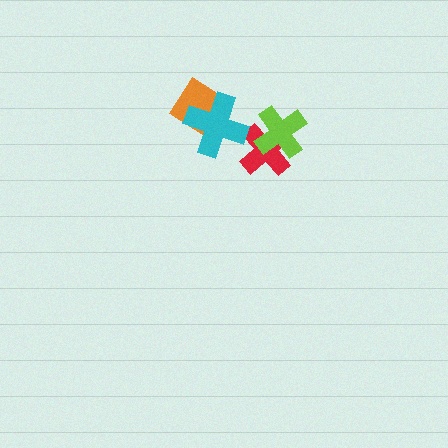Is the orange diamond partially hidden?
Yes, it is partially covered by another shape.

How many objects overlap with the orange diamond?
1 object overlaps with the orange diamond.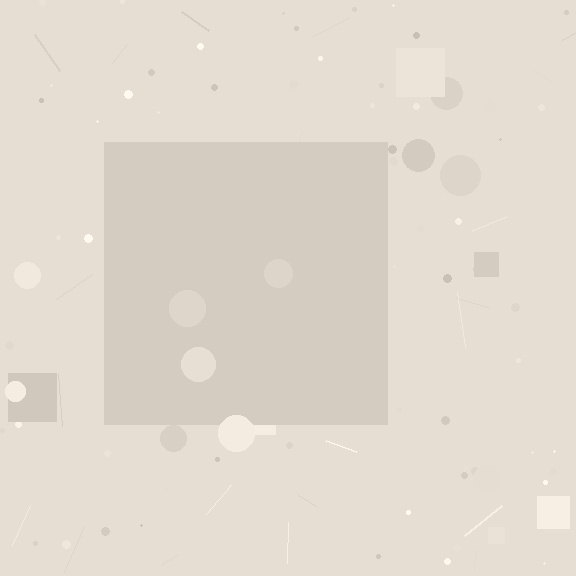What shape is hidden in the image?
A square is hidden in the image.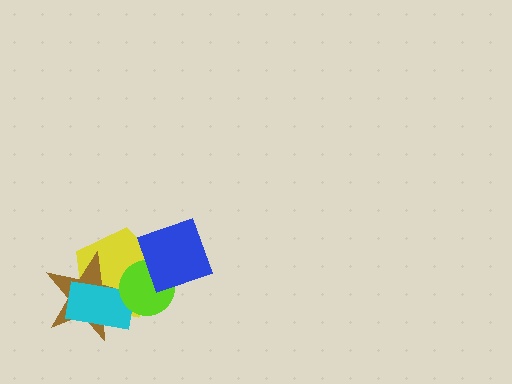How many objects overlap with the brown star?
3 objects overlap with the brown star.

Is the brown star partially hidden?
Yes, it is partially covered by another shape.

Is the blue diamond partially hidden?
No, no other shape covers it.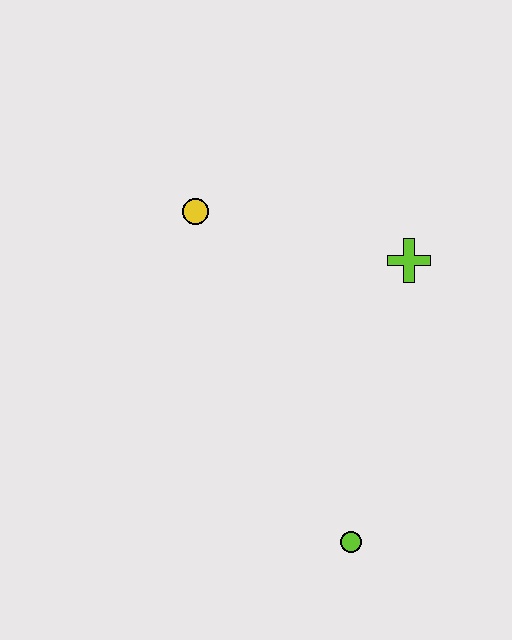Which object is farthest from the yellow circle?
The lime circle is farthest from the yellow circle.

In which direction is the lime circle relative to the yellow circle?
The lime circle is below the yellow circle.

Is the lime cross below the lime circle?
No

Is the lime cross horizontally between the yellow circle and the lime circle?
No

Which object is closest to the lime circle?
The lime cross is closest to the lime circle.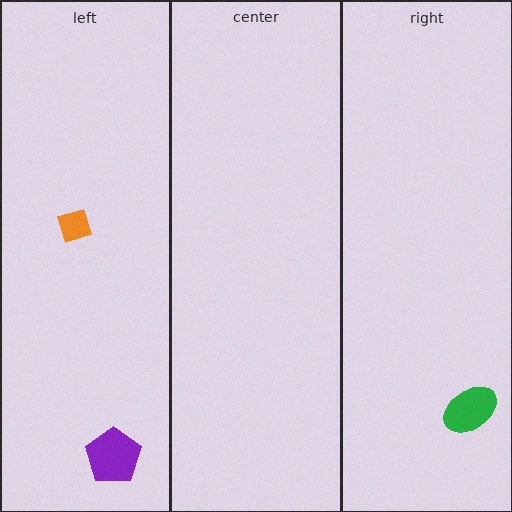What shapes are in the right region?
The green ellipse.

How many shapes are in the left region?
2.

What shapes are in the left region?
The orange diamond, the purple pentagon.